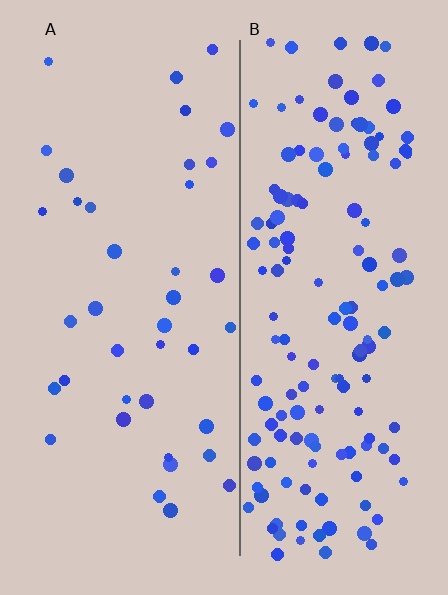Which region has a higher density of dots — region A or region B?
B (the right).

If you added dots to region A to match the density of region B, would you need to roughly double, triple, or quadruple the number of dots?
Approximately quadruple.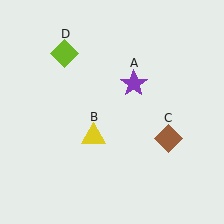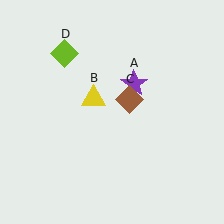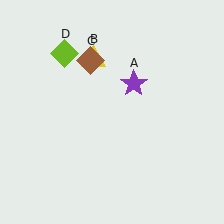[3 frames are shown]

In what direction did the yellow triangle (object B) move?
The yellow triangle (object B) moved up.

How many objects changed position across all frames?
2 objects changed position: yellow triangle (object B), brown diamond (object C).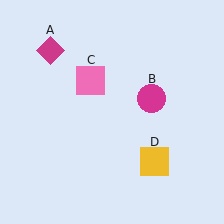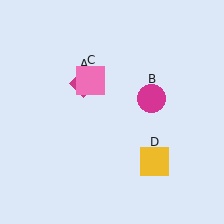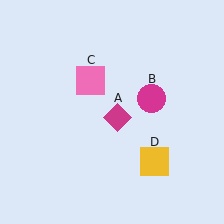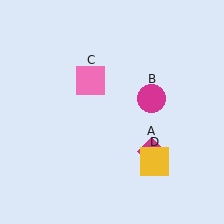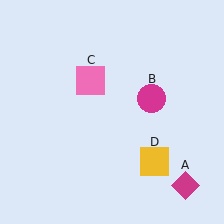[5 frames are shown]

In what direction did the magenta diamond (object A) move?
The magenta diamond (object A) moved down and to the right.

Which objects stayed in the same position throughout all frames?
Magenta circle (object B) and pink square (object C) and yellow square (object D) remained stationary.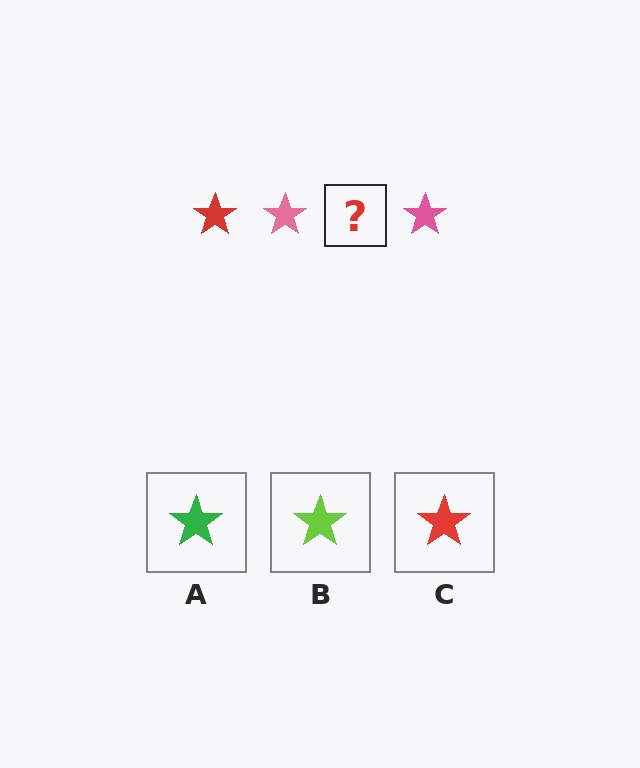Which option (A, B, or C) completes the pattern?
C.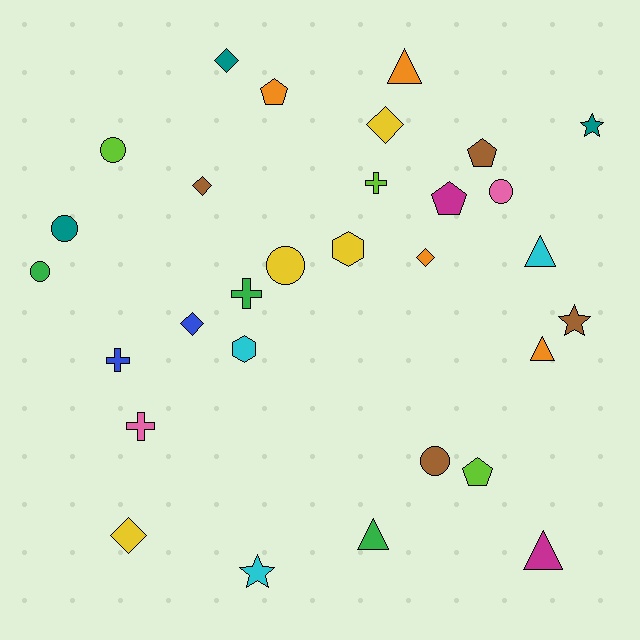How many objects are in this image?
There are 30 objects.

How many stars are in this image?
There are 3 stars.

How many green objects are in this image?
There are 3 green objects.